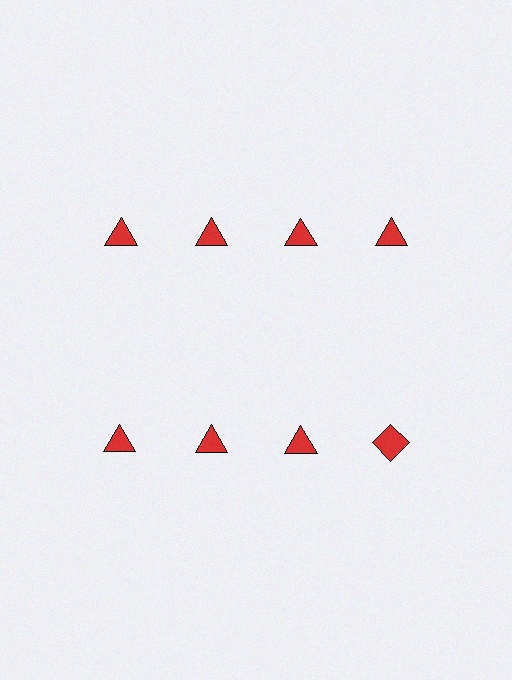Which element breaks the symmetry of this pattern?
The red diamond in the second row, second from right column breaks the symmetry. All other shapes are red triangles.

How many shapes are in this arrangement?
There are 8 shapes arranged in a grid pattern.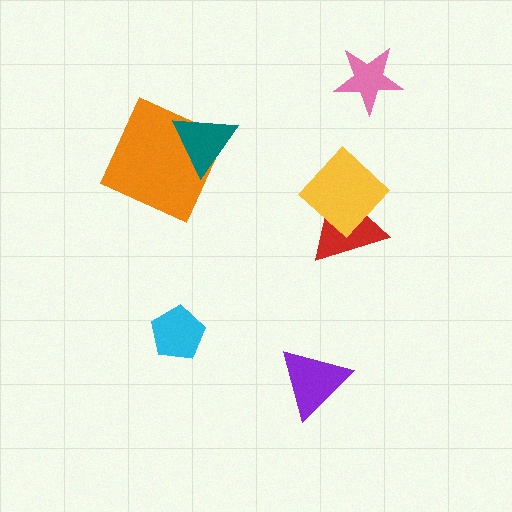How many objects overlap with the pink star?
0 objects overlap with the pink star.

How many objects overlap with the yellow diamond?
1 object overlaps with the yellow diamond.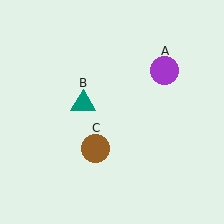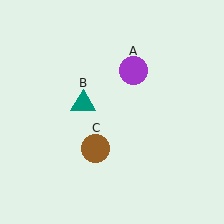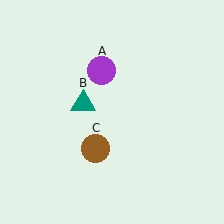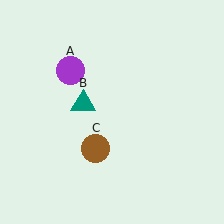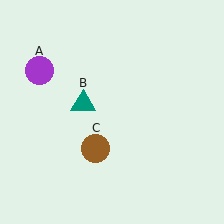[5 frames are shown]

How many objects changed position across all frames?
1 object changed position: purple circle (object A).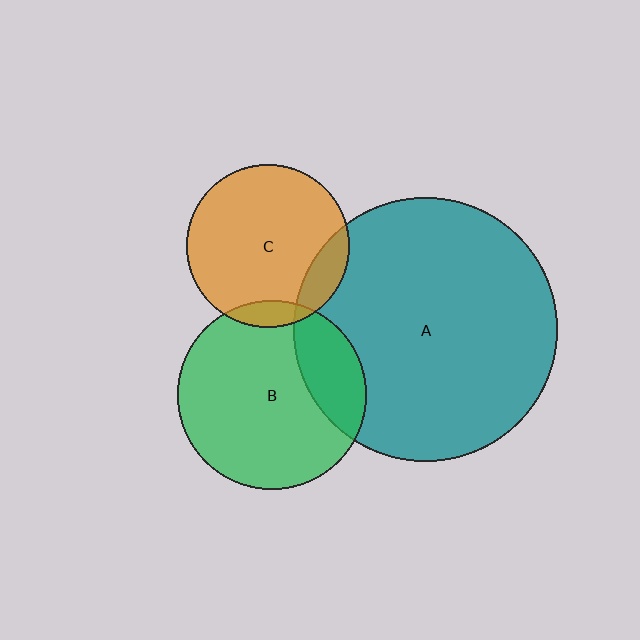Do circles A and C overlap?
Yes.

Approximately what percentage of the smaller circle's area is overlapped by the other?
Approximately 15%.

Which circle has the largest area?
Circle A (teal).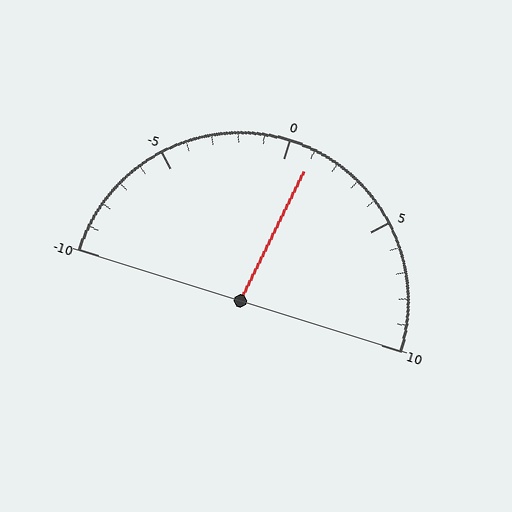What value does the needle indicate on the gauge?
The needle indicates approximately 1.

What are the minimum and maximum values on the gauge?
The gauge ranges from -10 to 10.